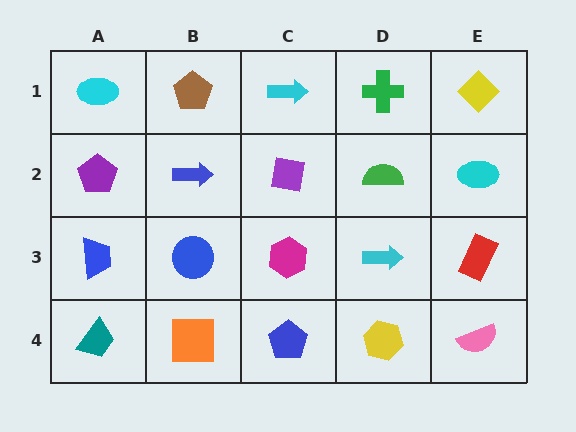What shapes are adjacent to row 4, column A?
A blue trapezoid (row 3, column A), an orange square (row 4, column B).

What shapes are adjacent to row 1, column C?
A purple square (row 2, column C), a brown pentagon (row 1, column B), a green cross (row 1, column D).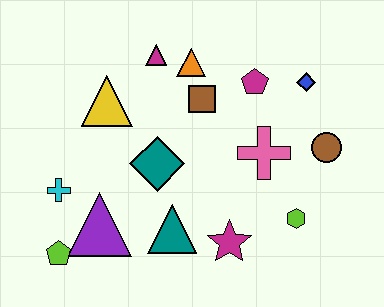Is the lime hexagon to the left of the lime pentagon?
No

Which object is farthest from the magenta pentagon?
The lime pentagon is farthest from the magenta pentagon.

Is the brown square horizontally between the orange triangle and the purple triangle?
No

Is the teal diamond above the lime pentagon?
Yes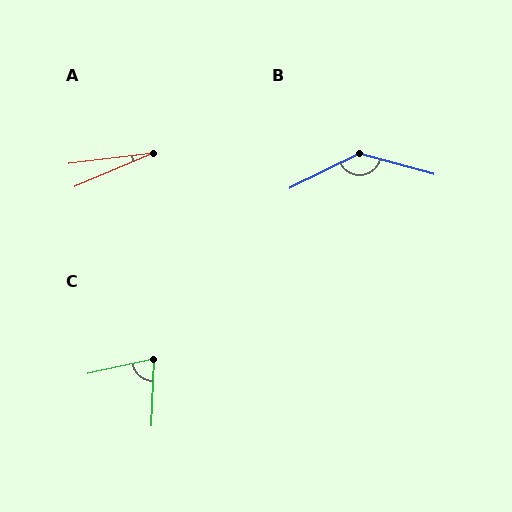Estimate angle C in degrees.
Approximately 75 degrees.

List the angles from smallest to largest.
A (16°), C (75°), B (138°).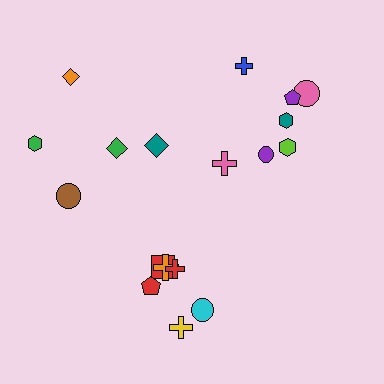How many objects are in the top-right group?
There are 7 objects.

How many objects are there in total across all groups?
There are 18 objects.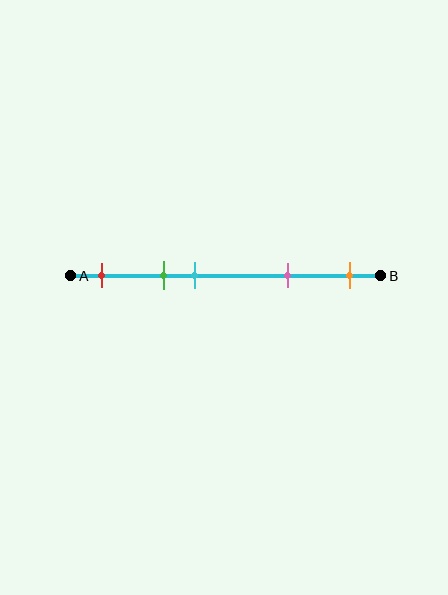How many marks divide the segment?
There are 5 marks dividing the segment.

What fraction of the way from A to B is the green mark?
The green mark is approximately 30% (0.3) of the way from A to B.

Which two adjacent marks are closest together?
The green and cyan marks are the closest adjacent pair.